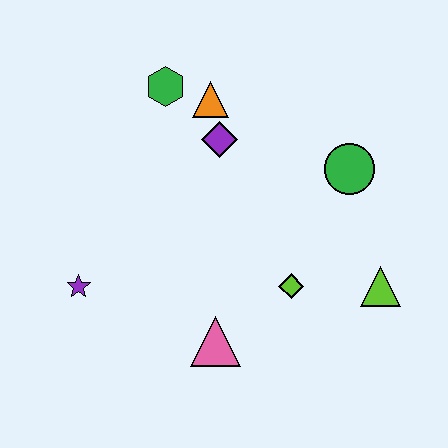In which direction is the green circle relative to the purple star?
The green circle is to the right of the purple star.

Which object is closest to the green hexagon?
The orange triangle is closest to the green hexagon.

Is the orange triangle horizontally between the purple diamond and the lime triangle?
No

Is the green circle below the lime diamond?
No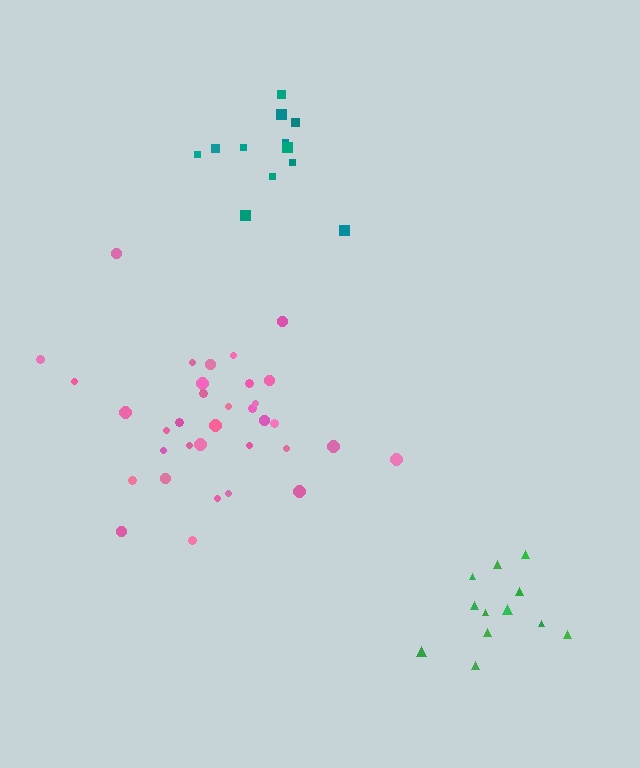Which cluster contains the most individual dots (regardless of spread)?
Pink (34).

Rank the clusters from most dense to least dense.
green, teal, pink.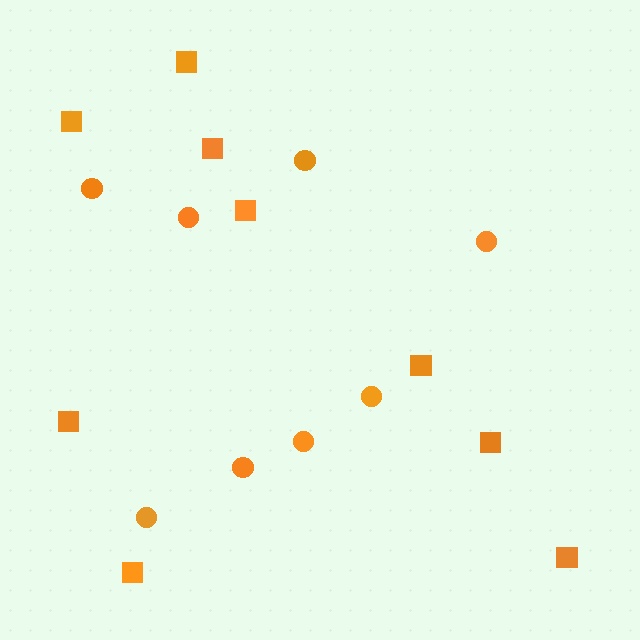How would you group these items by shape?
There are 2 groups: one group of circles (8) and one group of squares (9).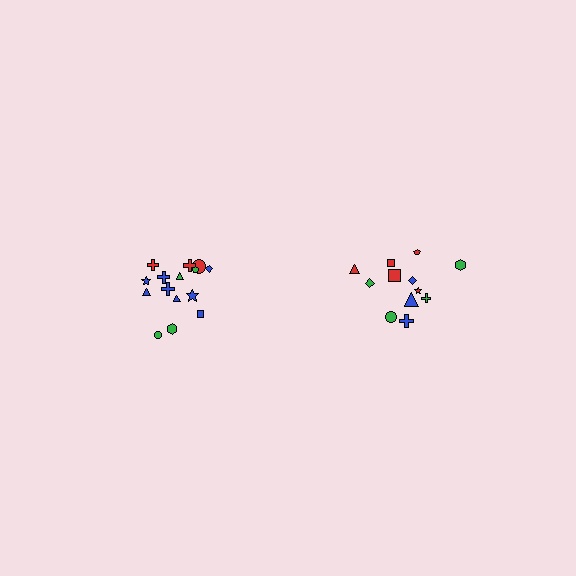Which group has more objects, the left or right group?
The left group.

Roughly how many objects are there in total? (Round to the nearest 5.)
Roughly 25 objects in total.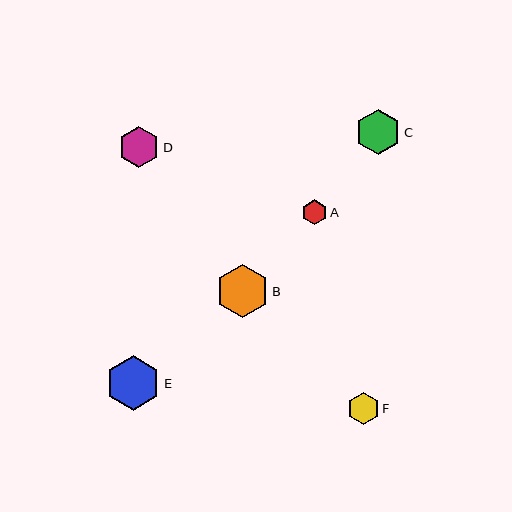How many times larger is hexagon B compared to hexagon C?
Hexagon B is approximately 1.2 times the size of hexagon C.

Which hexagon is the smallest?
Hexagon A is the smallest with a size of approximately 25 pixels.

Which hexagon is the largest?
Hexagon E is the largest with a size of approximately 54 pixels.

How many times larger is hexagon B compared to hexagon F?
Hexagon B is approximately 1.6 times the size of hexagon F.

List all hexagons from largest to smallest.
From largest to smallest: E, B, C, D, F, A.